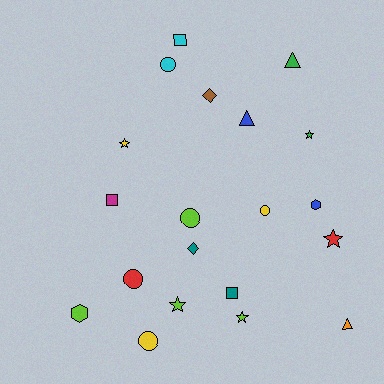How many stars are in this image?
There are 5 stars.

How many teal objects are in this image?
There are 2 teal objects.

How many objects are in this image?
There are 20 objects.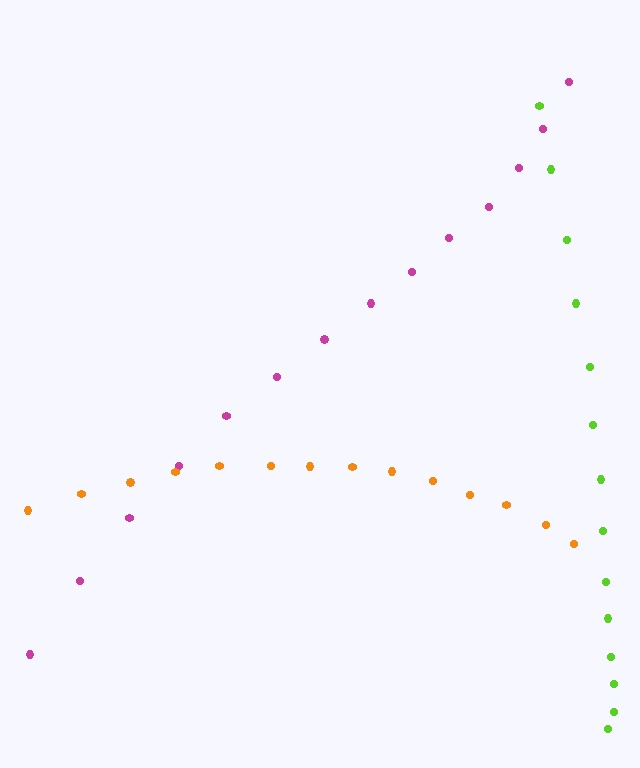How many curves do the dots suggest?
There are 3 distinct paths.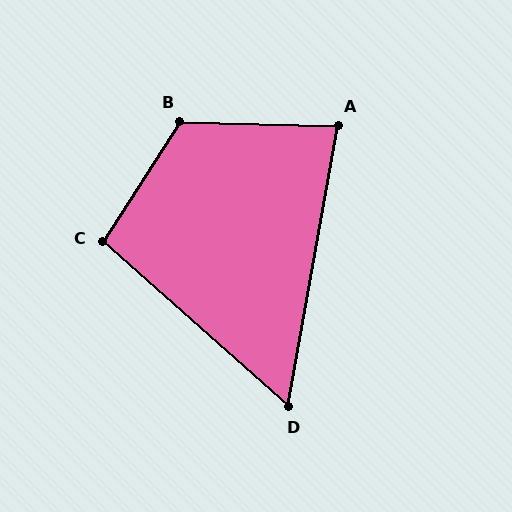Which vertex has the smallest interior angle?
D, at approximately 58 degrees.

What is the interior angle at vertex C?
Approximately 99 degrees (obtuse).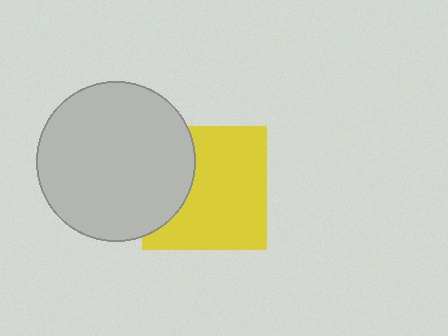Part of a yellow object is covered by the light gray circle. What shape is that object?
It is a square.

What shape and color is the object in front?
The object in front is a light gray circle.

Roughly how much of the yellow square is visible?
Most of it is visible (roughly 69%).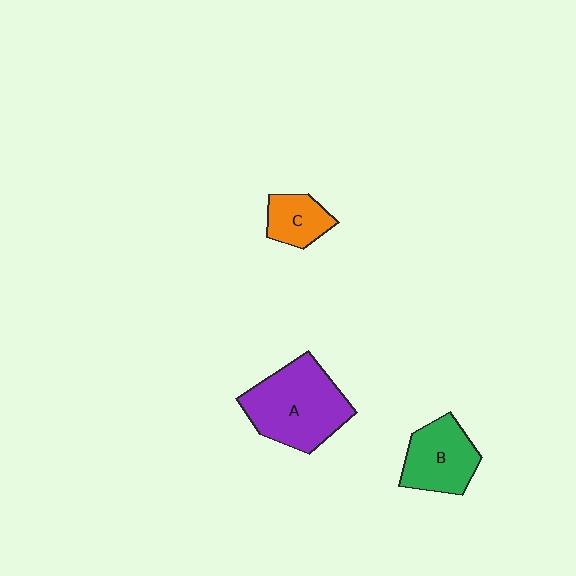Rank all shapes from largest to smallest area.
From largest to smallest: A (purple), B (green), C (orange).